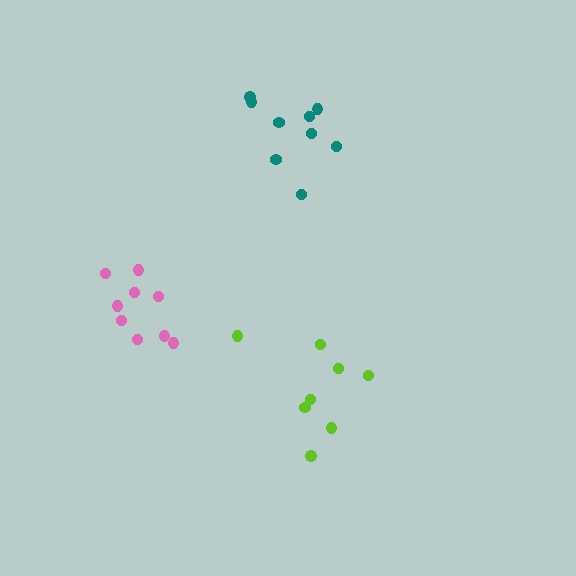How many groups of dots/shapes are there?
There are 3 groups.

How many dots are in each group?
Group 1: 8 dots, Group 2: 9 dots, Group 3: 9 dots (26 total).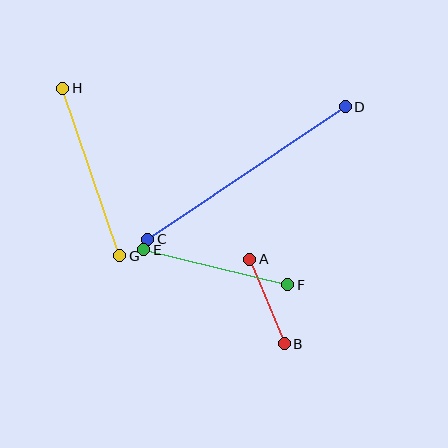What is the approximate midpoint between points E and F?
The midpoint is at approximately (216, 267) pixels.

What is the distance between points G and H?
The distance is approximately 177 pixels.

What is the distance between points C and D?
The distance is approximately 237 pixels.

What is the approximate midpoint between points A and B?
The midpoint is at approximately (267, 302) pixels.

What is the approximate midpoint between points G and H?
The midpoint is at approximately (91, 172) pixels.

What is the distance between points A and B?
The distance is approximately 91 pixels.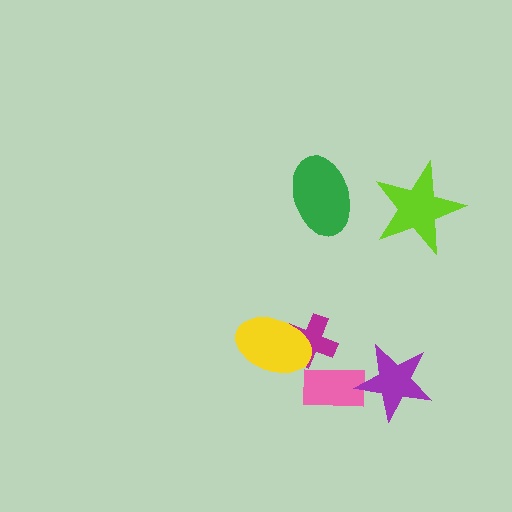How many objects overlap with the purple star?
1 object overlaps with the purple star.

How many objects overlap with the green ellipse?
0 objects overlap with the green ellipse.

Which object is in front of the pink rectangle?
The purple star is in front of the pink rectangle.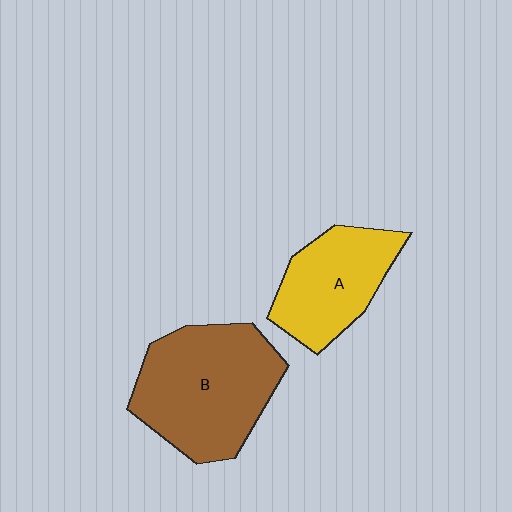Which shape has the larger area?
Shape B (brown).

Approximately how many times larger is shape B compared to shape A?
Approximately 1.5 times.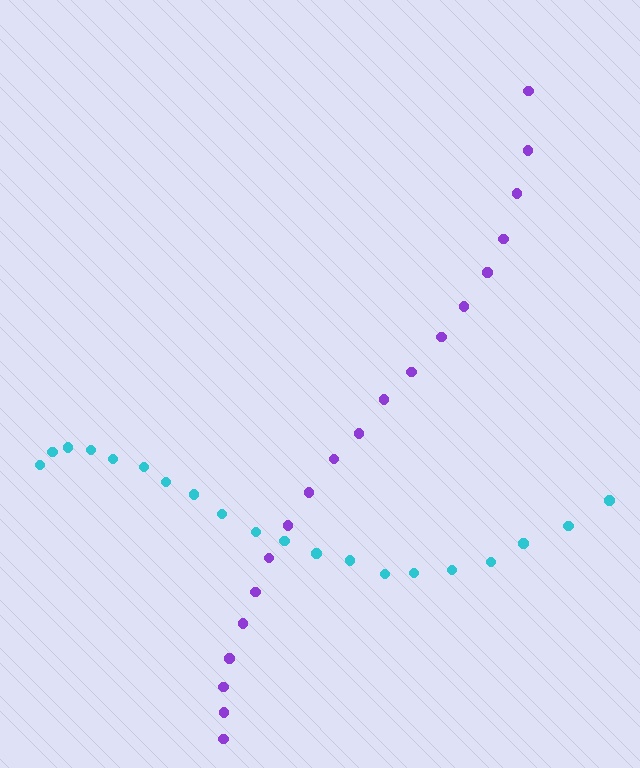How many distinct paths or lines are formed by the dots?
There are 2 distinct paths.